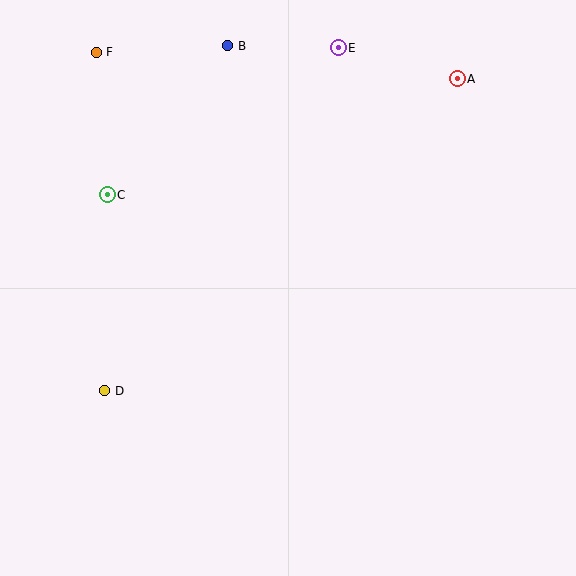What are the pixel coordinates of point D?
Point D is at (105, 391).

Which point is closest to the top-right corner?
Point A is closest to the top-right corner.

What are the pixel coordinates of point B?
Point B is at (228, 46).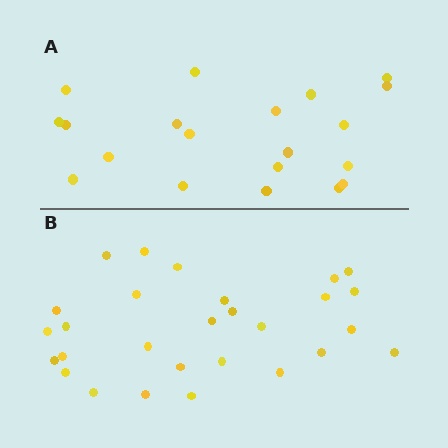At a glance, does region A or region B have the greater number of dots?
Region B (the bottom region) has more dots.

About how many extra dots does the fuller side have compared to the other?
Region B has roughly 8 or so more dots than region A.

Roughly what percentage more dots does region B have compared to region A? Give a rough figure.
About 40% more.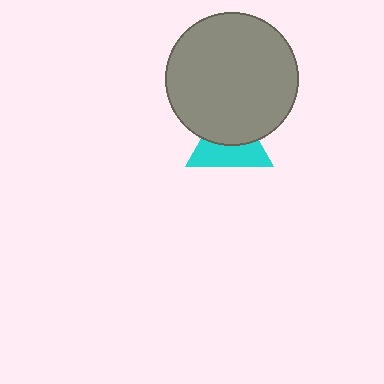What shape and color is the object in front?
The object in front is a gray circle.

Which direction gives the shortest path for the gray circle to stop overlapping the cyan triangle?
Moving up gives the shortest separation.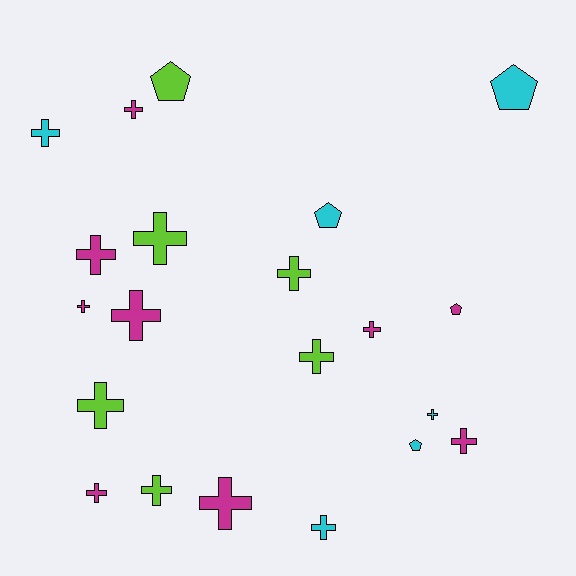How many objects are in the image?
There are 21 objects.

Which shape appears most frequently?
Cross, with 16 objects.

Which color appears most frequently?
Magenta, with 9 objects.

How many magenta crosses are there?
There are 8 magenta crosses.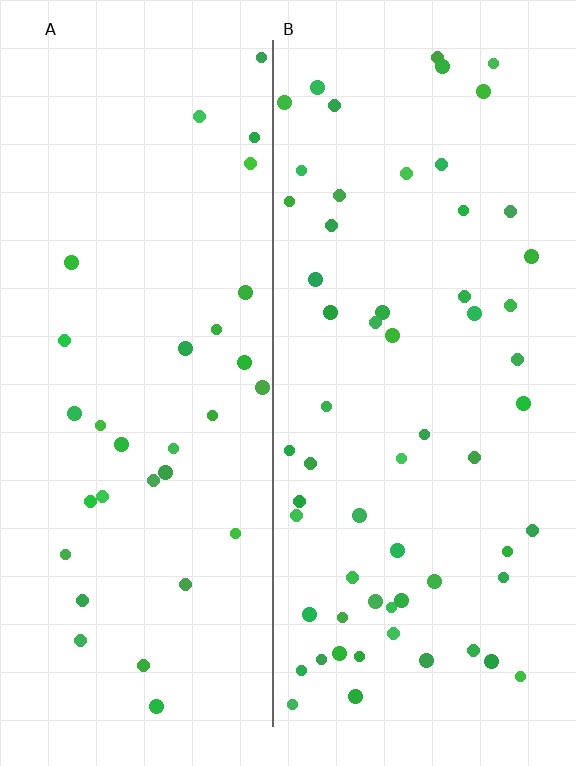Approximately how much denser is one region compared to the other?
Approximately 1.9× — region B over region A.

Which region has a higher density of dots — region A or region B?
B (the right).